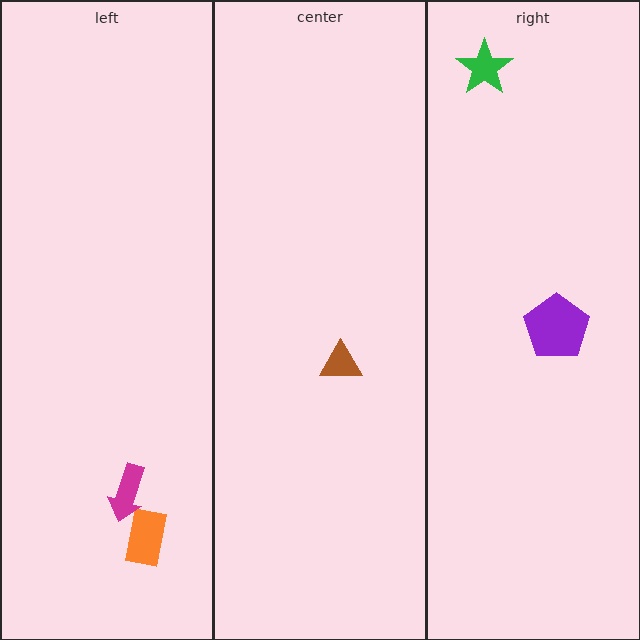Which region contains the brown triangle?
The center region.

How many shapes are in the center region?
1.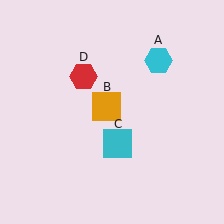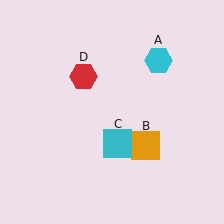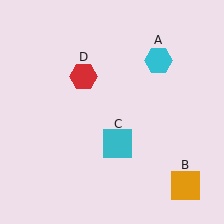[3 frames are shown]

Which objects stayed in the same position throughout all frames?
Cyan hexagon (object A) and cyan square (object C) and red hexagon (object D) remained stationary.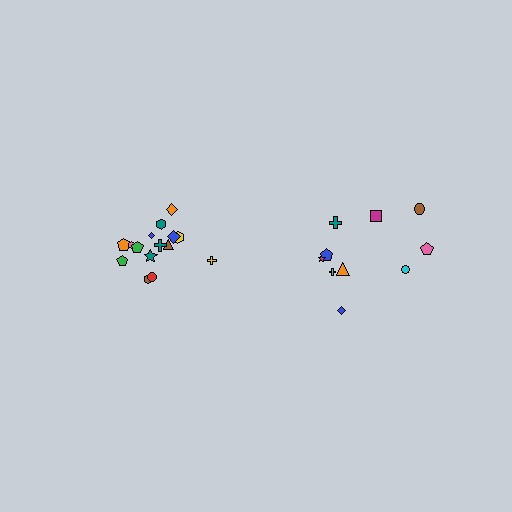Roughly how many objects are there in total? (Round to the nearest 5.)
Roughly 25 objects in total.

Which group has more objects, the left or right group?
The left group.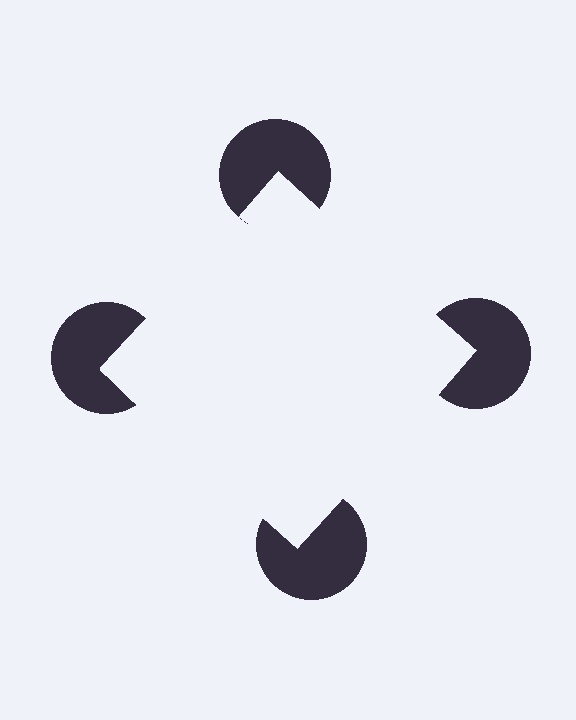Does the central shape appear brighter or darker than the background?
It typically appears slightly brighter than the background, even though no actual brightness change is drawn.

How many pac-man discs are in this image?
There are 4 — one at each vertex of the illusory square.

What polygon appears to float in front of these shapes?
An illusory square — its edges are inferred from the aligned wedge cuts in the pac-man discs, not physically drawn.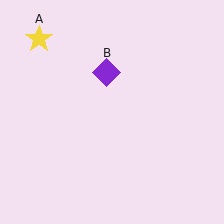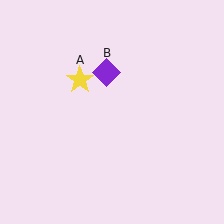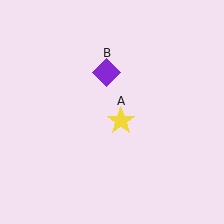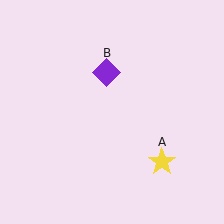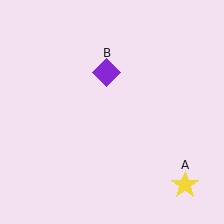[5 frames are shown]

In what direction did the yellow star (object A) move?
The yellow star (object A) moved down and to the right.